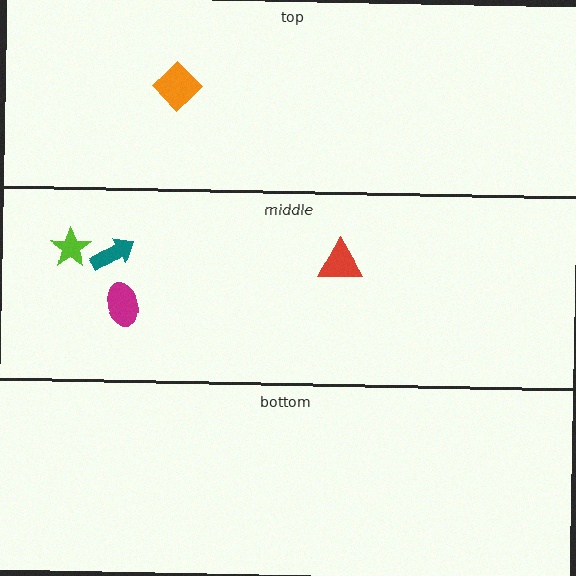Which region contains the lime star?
The middle region.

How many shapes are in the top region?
1.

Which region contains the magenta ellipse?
The middle region.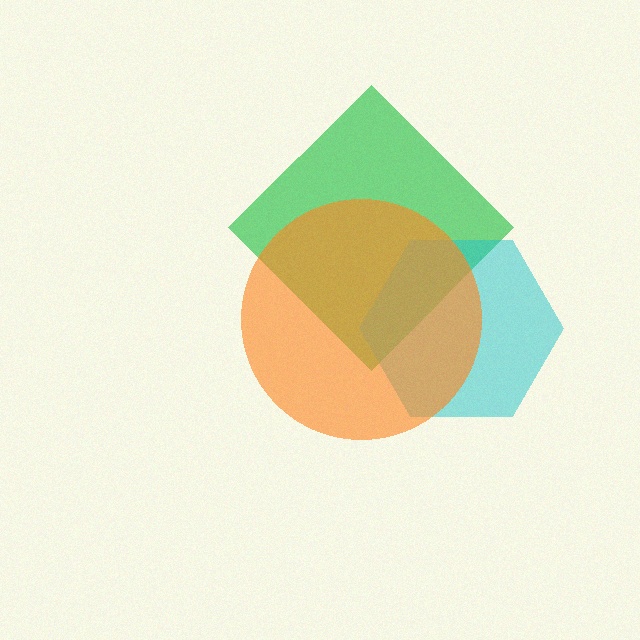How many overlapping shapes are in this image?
There are 3 overlapping shapes in the image.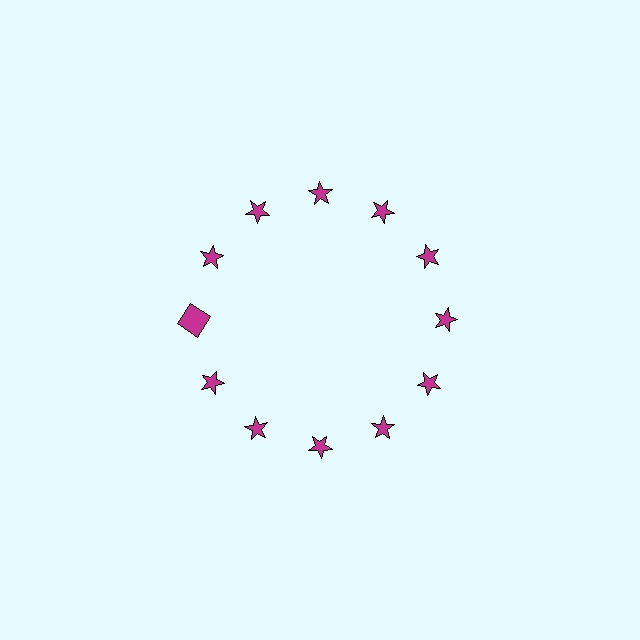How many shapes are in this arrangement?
There are 12 shapes arranged in a ring pattern.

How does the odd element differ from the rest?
It has a different shape: square instead of star.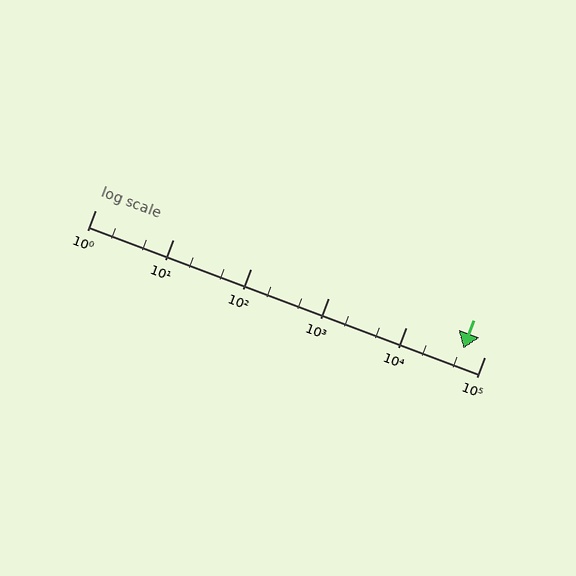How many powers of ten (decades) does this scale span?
The scale spans 5 decades, from 1 to 100000.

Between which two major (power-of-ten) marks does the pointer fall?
The pointer is between 10000 and 100000.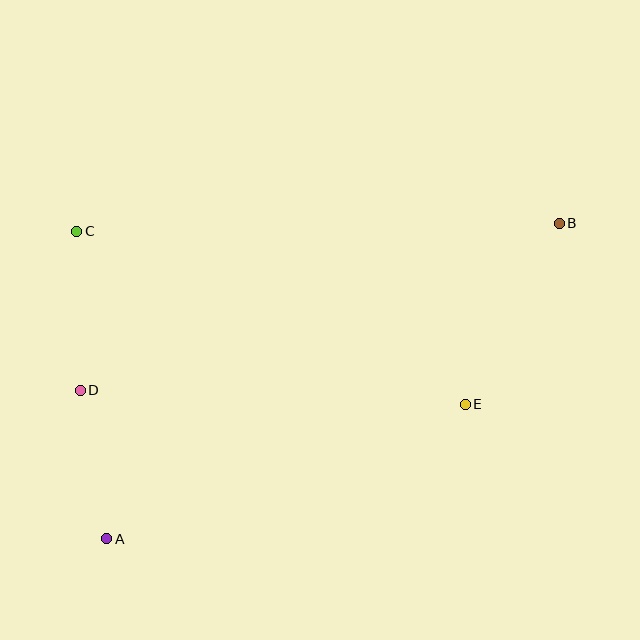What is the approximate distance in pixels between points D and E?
The distance between D and E is approximately 385 pixels.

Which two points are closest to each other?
Points A and D are closest to each other.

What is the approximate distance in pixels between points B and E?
The distance between B and E is approximately 204 pixels.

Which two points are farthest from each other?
Points A and B are farthest from each other.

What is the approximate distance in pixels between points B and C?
The distance between B and C is approximately 482 pixels.